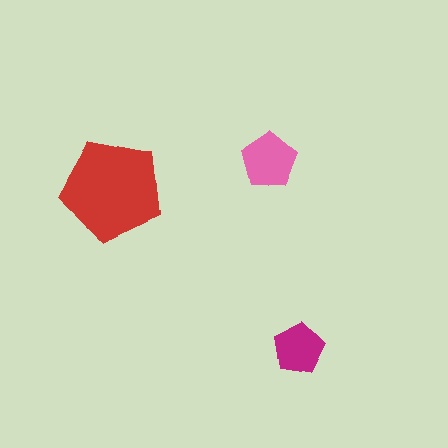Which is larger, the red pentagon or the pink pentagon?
The red one.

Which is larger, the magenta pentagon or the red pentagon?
The red one.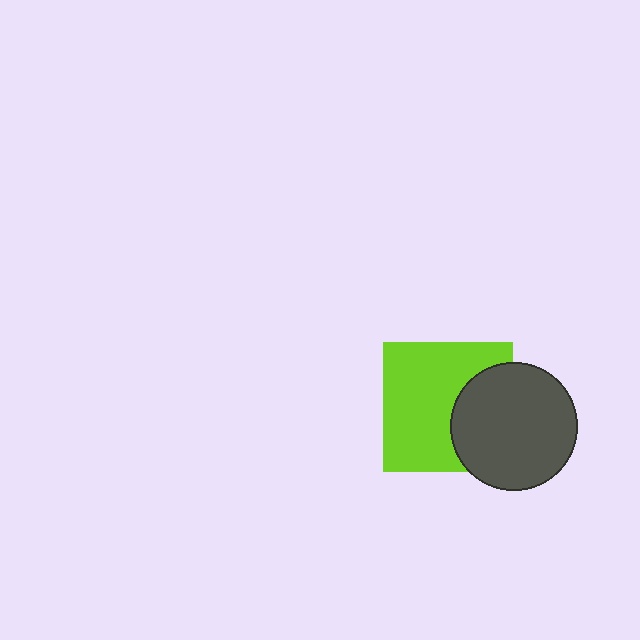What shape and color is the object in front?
The object in front is a dark gray circle.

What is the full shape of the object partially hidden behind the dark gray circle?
The partially hidden object is a lime square.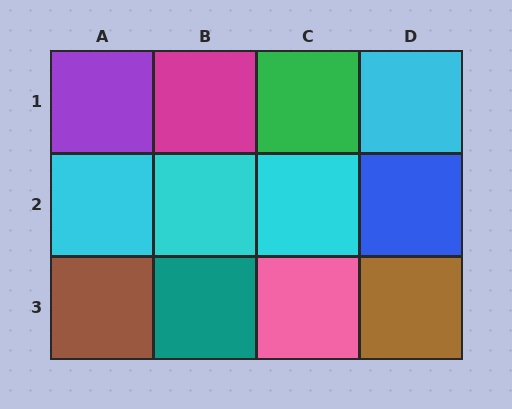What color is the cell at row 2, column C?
Cyan.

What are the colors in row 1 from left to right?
Purple, magenta, green, cyan.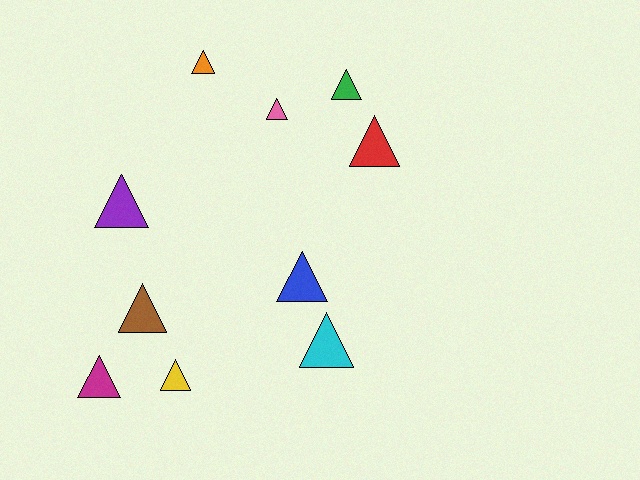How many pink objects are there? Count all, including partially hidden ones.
There is 1 pink object.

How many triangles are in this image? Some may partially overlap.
There are 10 triangles.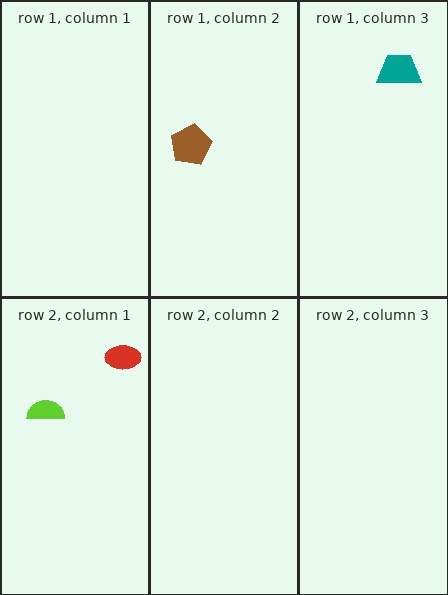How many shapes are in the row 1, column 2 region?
1.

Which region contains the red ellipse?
The row 2, column 1 region.